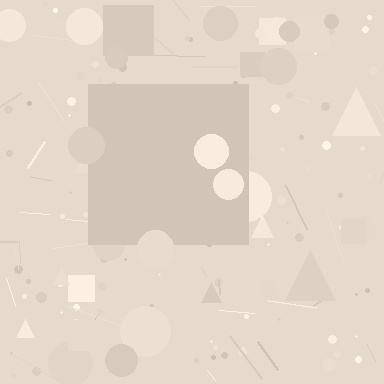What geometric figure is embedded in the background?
A square is embedded in the background.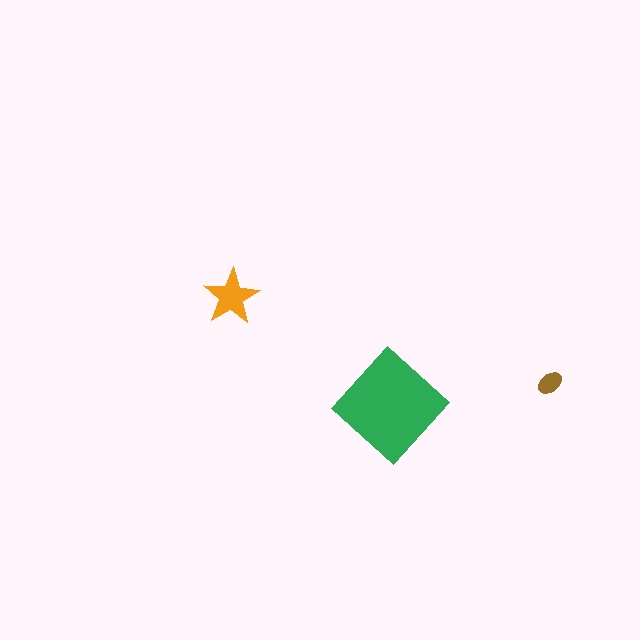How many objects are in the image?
There are 3 objects in the image.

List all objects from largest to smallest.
The green diamond, the orange star, the brown ellipse.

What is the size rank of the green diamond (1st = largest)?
1st.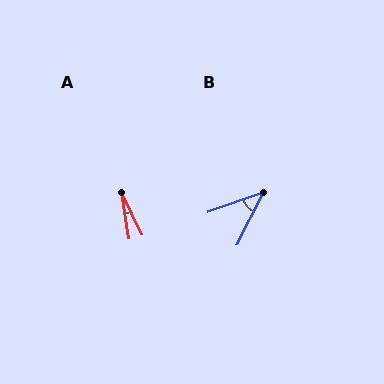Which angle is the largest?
B, at approximately 45 degrees.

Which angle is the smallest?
A, at approximately 16 degrees.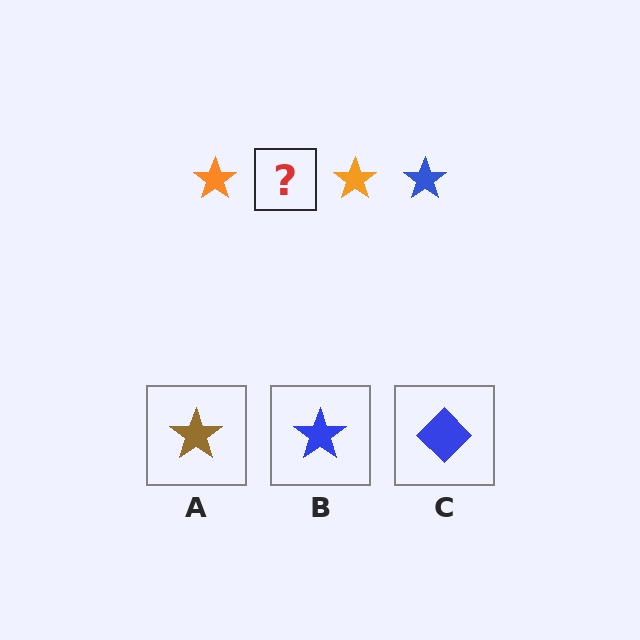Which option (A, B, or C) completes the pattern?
B.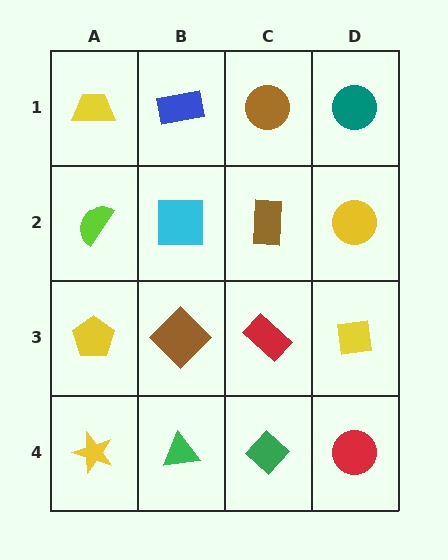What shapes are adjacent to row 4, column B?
A brown diamond (row 3, column B), a yellow star (row 4, column A), a green diamond (row 4, column C).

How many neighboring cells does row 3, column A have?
3.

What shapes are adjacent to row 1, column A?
A lime semicircle (row 2, column A), a blue rectangle (row 1, column B).